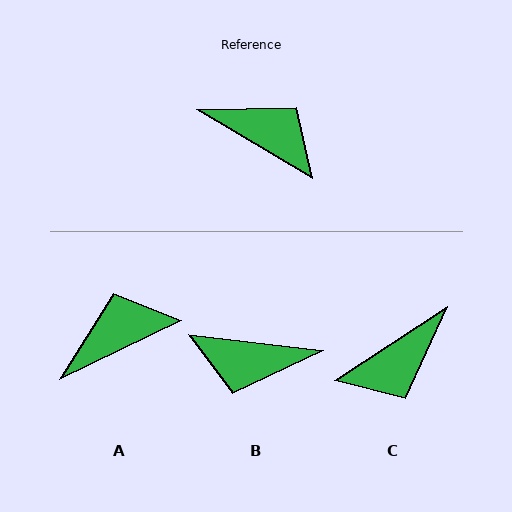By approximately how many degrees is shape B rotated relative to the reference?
Approximately 156 degrees clockwise.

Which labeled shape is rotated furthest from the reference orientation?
B, about 156 degrees away.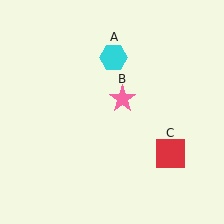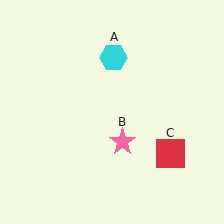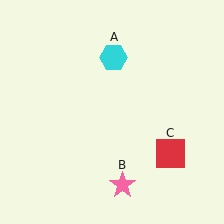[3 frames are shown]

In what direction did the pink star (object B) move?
The pink star (object B) moved down.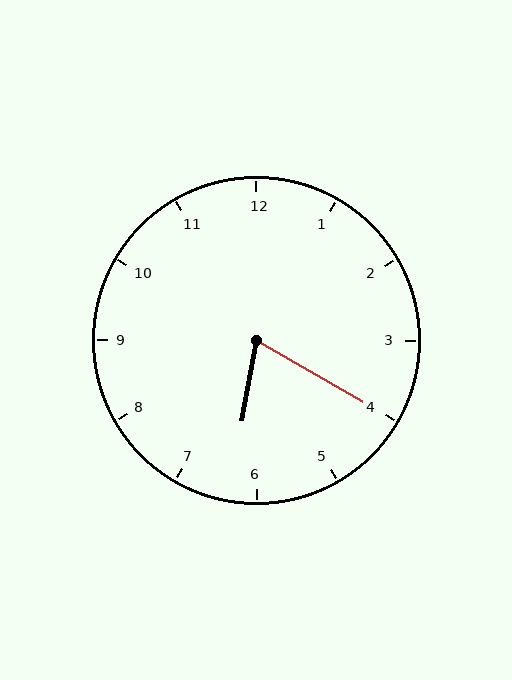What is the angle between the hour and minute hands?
Approximately 70 degrees.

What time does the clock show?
6:20.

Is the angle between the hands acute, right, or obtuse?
It is acute.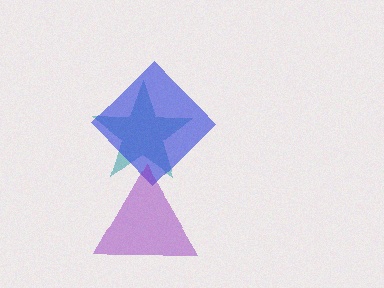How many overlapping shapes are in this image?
There are 3 overlapping shapes in the image.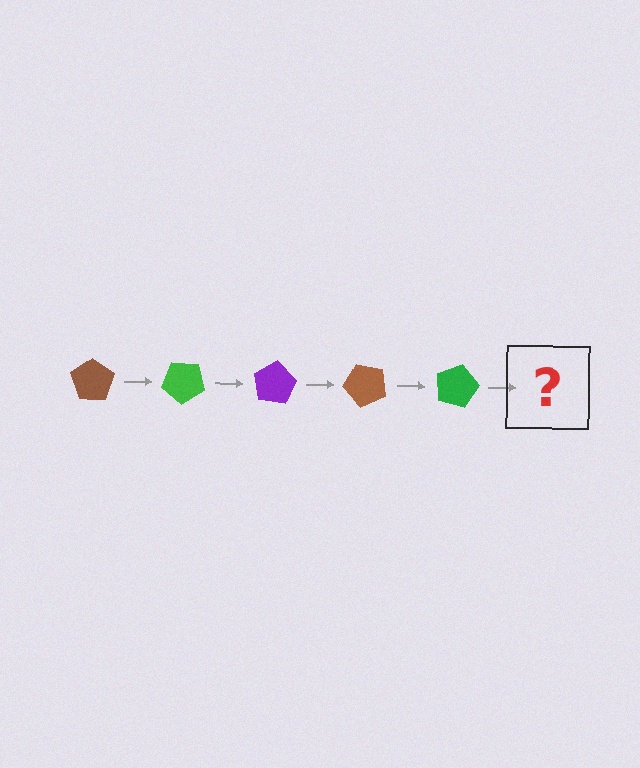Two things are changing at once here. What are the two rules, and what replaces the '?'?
The two rules are that it rotates 40 degrees each step and the color cycles through brown, green, and purple. The '?' should be a purple pentagon, rotated 200 degrees from the start.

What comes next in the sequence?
The next element should be a purple pentagon, rotated 200 degrees from the start.